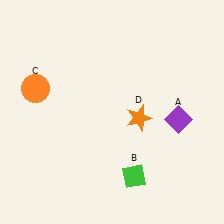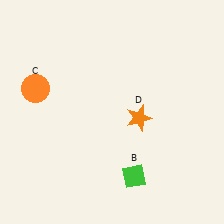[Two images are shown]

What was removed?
The purple diamond (A) was removed in Image 2.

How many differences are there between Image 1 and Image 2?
There is 1 difference between the two images.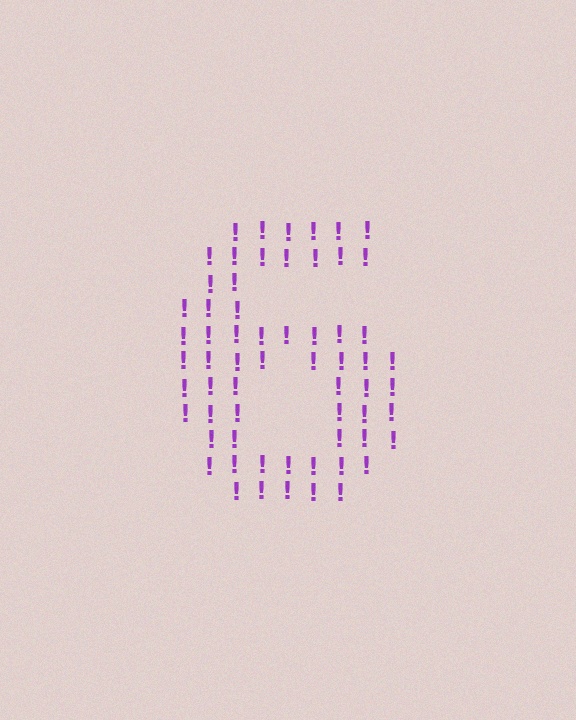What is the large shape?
The large shape is the digit 6.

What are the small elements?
The small elements are exclamation marks.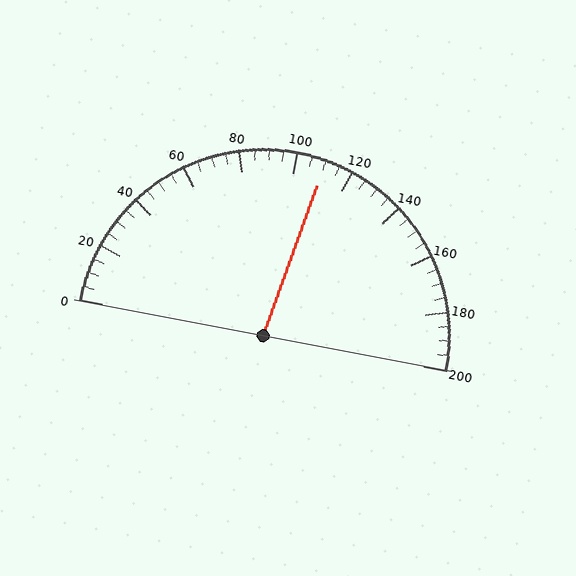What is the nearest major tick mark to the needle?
The nearest major tick mark is 120.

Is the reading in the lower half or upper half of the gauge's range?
The reading is in the upper half of the range (0 to 200).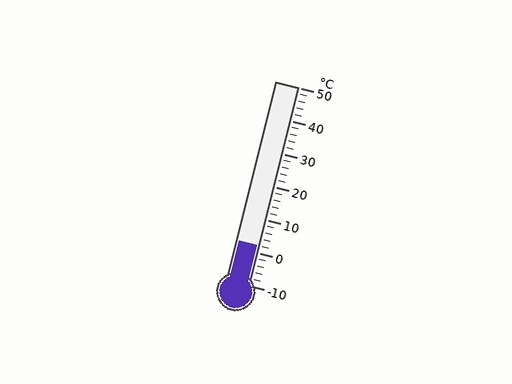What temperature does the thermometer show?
The thermometer shows approximately 2°C.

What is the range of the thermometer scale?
The thermometer scale ranges from -10°C to 50°C.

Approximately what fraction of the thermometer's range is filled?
The thermometer is filled to approximately 20% of its range.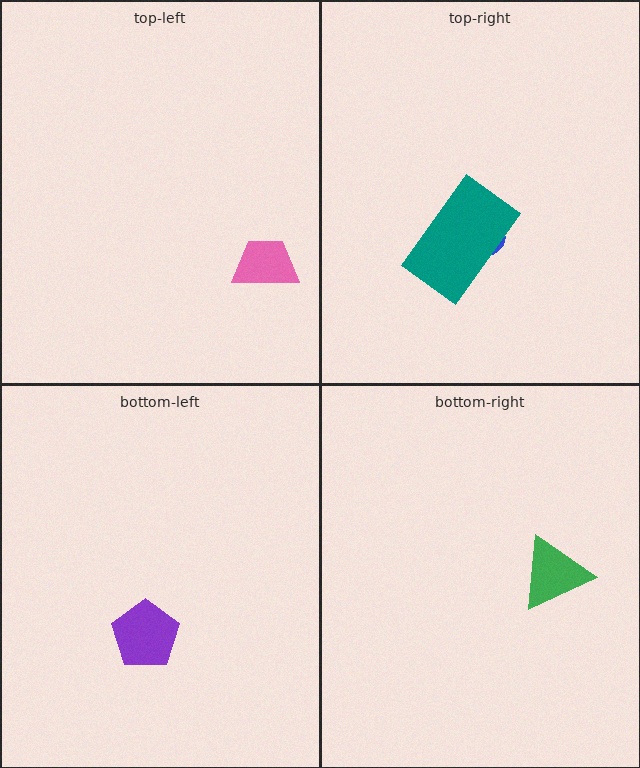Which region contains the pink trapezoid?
The top-left region.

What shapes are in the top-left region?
The pink trapezoid.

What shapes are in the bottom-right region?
The green triangle.